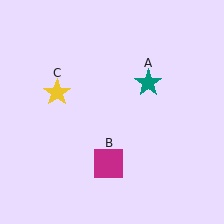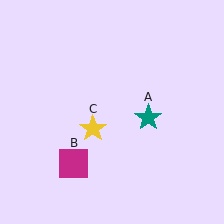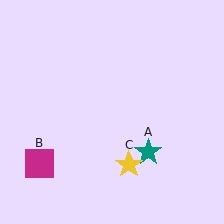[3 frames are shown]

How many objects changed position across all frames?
3 objects changed position: teal star (object A), magenta square (object B), yellow star (object C).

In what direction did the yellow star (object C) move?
The yellow star (object C) moved down and to the right.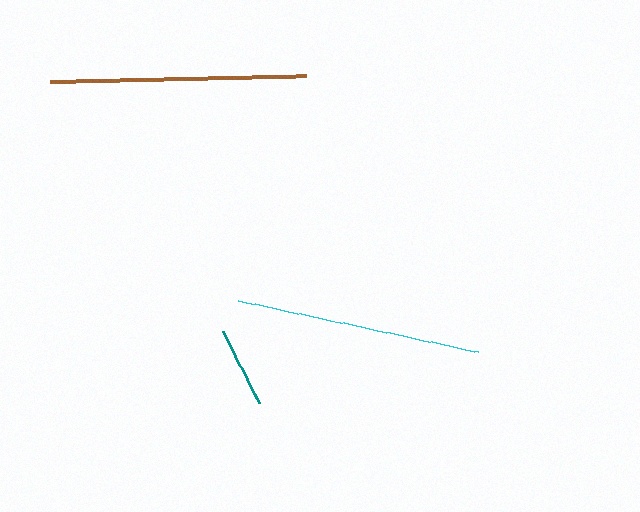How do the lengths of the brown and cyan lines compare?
The brown and cyan lines are approximately the same length.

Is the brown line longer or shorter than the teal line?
The brown line is longer than the teal line.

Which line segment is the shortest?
The teal line is the shortest at approximately 81 pixels.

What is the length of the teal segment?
The teal segment is approximately 81 pixels long.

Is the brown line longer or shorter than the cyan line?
The brown line is longer than the cyan line.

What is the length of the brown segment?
The brown segment is approximately 255 pixels long.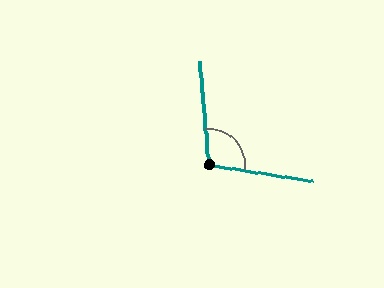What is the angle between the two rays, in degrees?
Approximately 104 degrees.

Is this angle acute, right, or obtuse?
It is obtuse.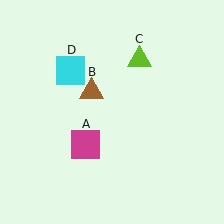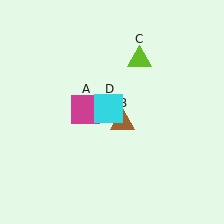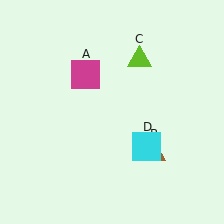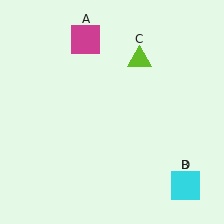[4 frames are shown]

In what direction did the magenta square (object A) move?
The magenta square (object A) moved up.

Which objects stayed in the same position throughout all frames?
Lime triangle (object C) remained stationary.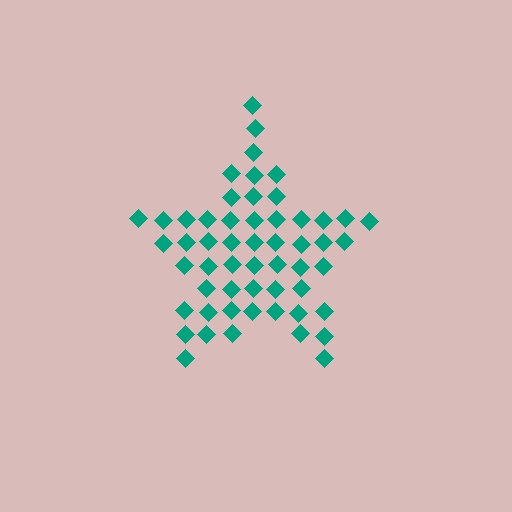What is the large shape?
The large shape is a star.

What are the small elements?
The small elements are diamonds.